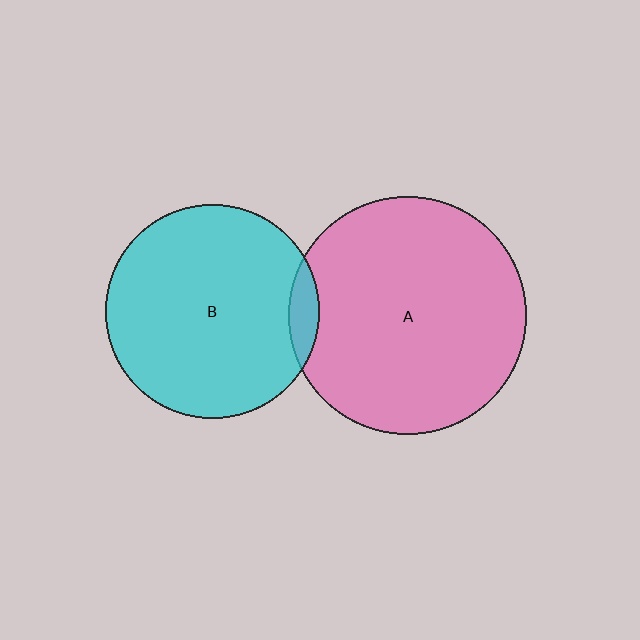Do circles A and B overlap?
Yes.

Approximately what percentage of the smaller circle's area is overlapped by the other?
Approximately 5%.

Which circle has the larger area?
Circle A (pink).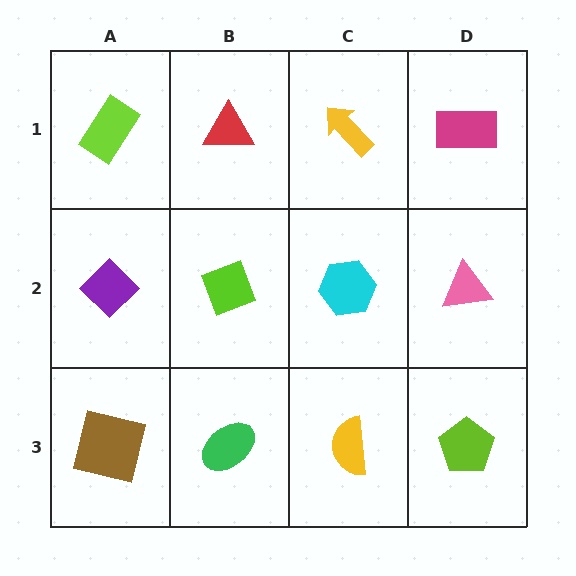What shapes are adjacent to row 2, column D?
A magenta rectangle (row 1, column D), a lime pentagon (row 3, column D), a cyan hexagon (row 2, column C).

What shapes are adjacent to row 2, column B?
A red triangle (row 1, column B), a green ellipse (row 3, column B), a purple diamond (row 2, column A), a cyan hexagon (row 2, column C).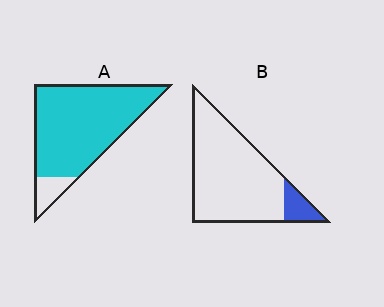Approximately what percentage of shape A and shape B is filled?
A is approximately 90% and B is approximately 10%.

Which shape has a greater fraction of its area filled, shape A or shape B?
Shape A.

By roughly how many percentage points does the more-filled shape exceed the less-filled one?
By roughly 75 percentage points (A over B).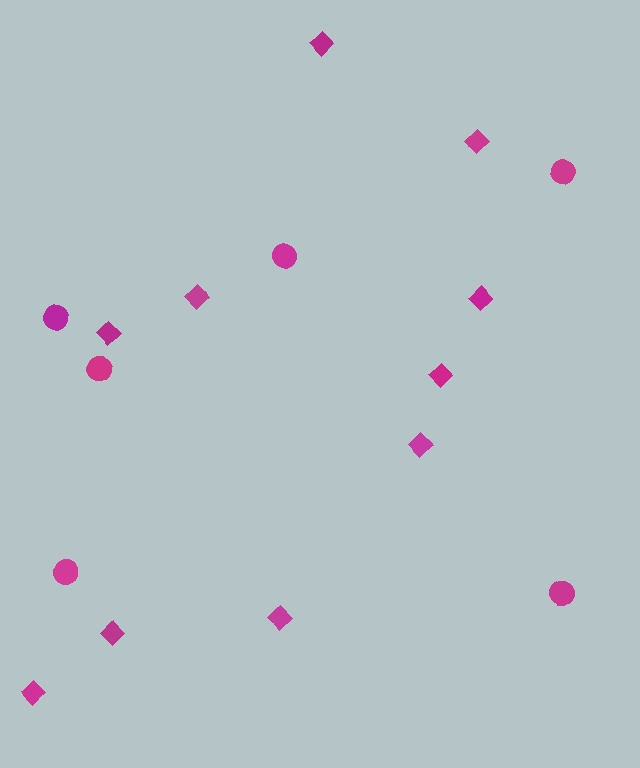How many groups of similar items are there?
There are 2 groups: one group of circles (6) and one group of diamonds (10).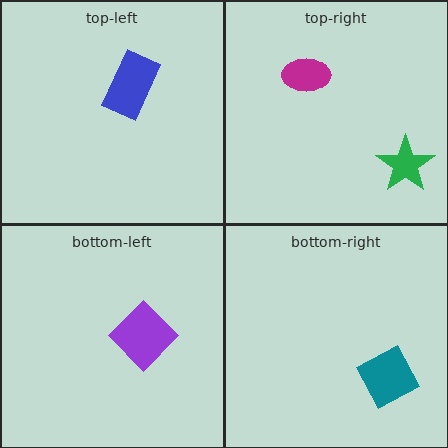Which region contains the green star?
The top-right region.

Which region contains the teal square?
The bottom-right region.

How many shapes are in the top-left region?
1.